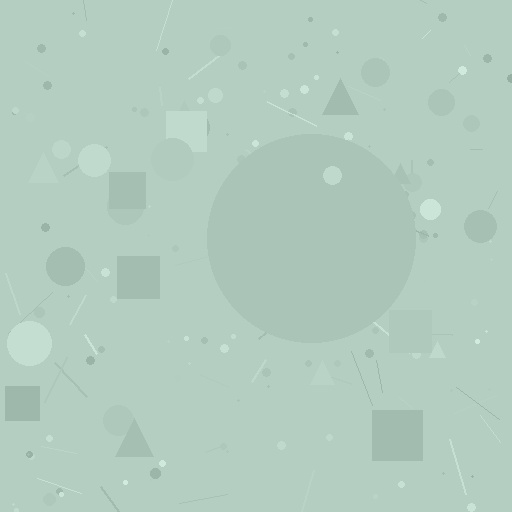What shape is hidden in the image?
A circle is hidden in the image.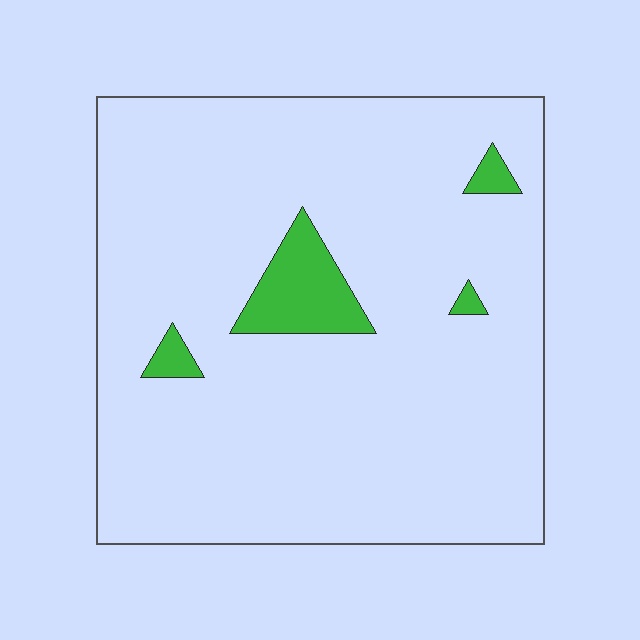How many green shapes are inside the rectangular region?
4.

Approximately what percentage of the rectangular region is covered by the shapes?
Approximately 5%.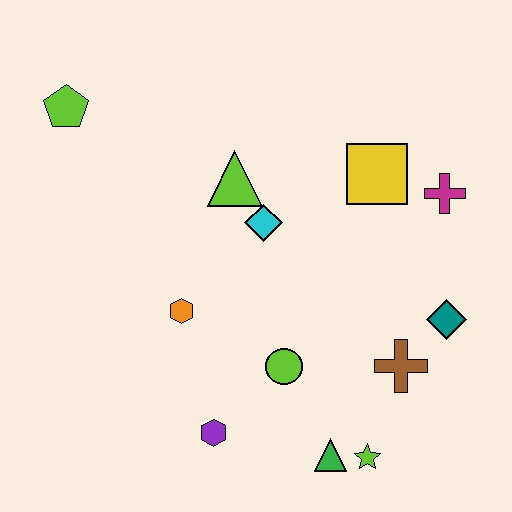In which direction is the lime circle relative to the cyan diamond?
The lime circle is below the cyan diamond.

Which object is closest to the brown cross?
The teal diamond is closest to the brown cross.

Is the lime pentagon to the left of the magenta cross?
Yes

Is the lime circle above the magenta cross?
No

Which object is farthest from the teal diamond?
The lime pentagon is farthest from the teal diamond.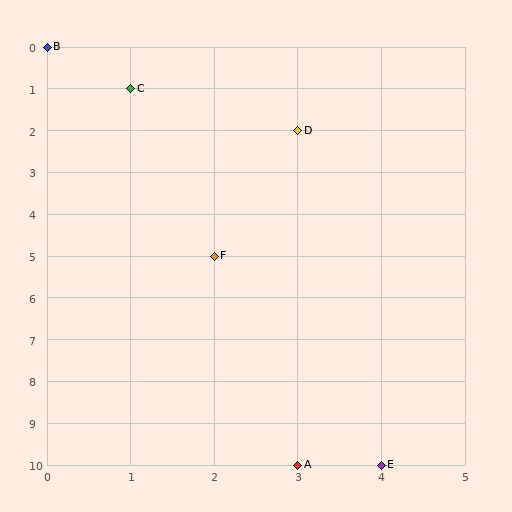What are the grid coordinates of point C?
Point C is at grid coordinates (1, 1).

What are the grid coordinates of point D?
Point D is at grid coordinates (3, 2).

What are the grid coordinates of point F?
Point F is at grid coordinates (2, 5).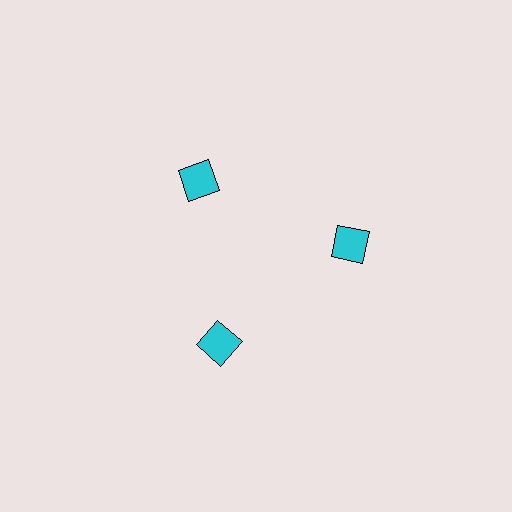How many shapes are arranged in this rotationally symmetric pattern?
There are 3 shapes, arranged in 3 groups of 1.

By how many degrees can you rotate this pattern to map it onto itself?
The pattern maps onto itself every 120 degrees of rotation.